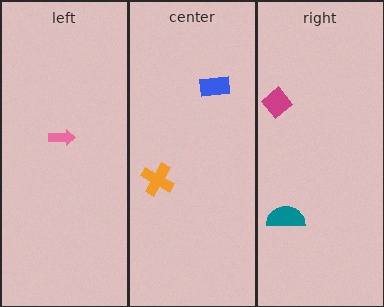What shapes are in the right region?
The teal semicircle, the magenta diamond.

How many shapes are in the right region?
2.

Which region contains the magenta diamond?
The right region.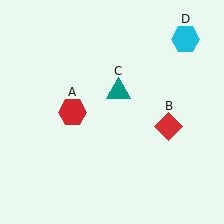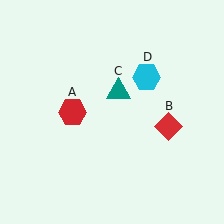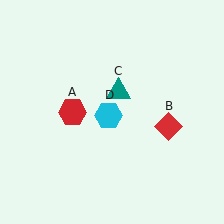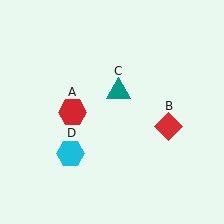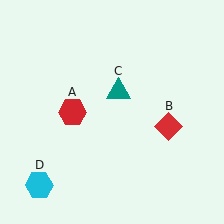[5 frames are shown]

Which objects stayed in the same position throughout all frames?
Red hexagon (object A) and red diamond (object B) and teal triangle (object C) remained stationary.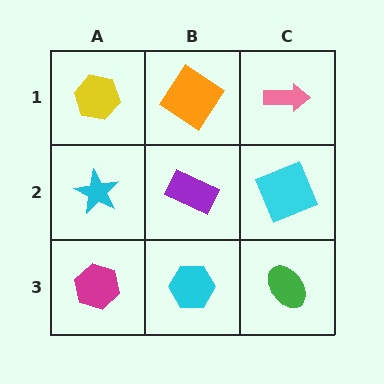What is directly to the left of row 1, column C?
An orange diamond.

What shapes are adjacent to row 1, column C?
A cyan square (row 2, column C), an orange diamond (row 1, column B).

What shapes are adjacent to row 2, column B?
An orange diamond (row 1, column B), a cyan hexagon (row 3, column B), a cyan star (row 2, column A), a cyan square (row 2, column C).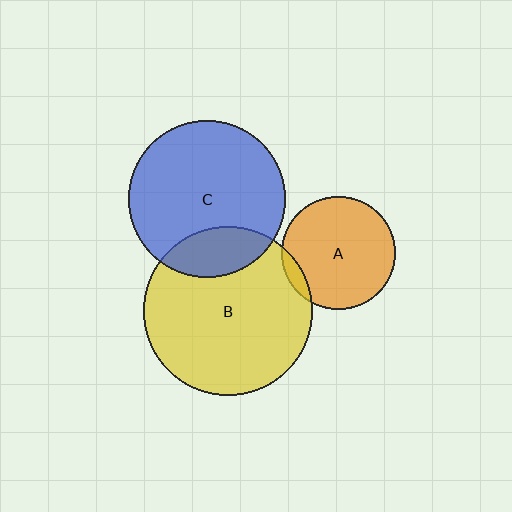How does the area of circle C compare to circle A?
Approximately 1.9 times.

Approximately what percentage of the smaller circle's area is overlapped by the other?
Approximately 5%.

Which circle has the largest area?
Circle B (yellow).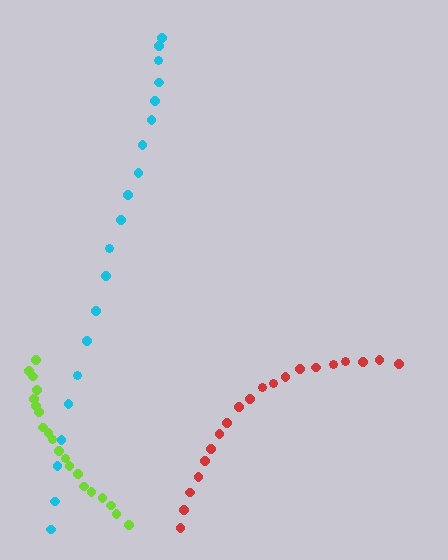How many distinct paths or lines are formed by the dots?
There are 3 distinct paths.